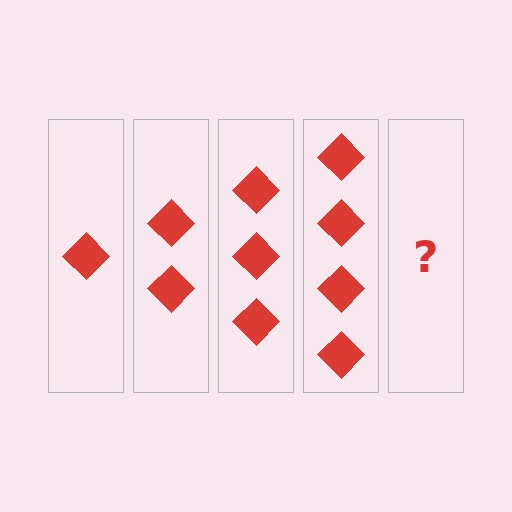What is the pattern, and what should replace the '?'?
The pattern is that each step adds one more diamond. The '?' should be 5 diamonds.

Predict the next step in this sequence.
The next step is 5 diamonds.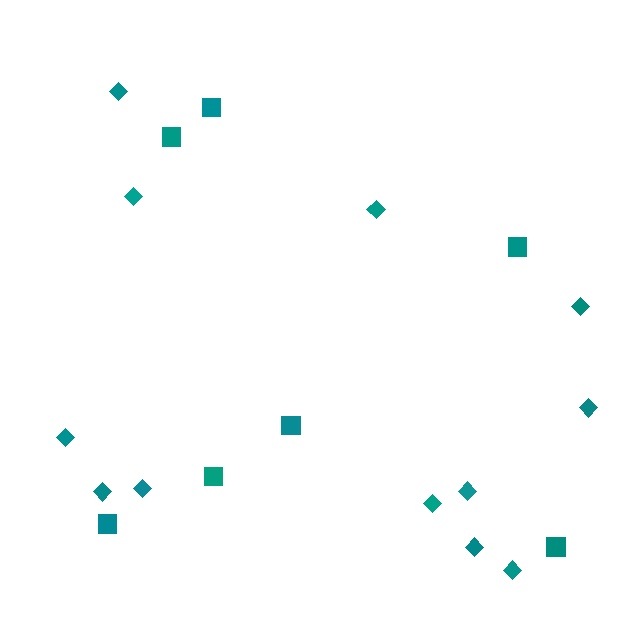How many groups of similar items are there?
There are 2 groups: one group of squares (7) and one group of diamonds (12).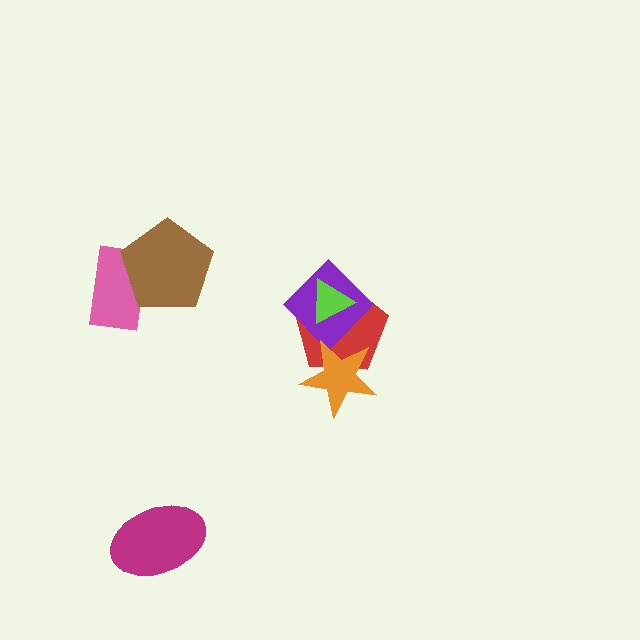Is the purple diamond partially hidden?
Yes, it is partially covered by another shape.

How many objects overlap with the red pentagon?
3 objects overlap with the red pentagon.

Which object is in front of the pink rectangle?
The brown pentagon is in front of the pink rectangle.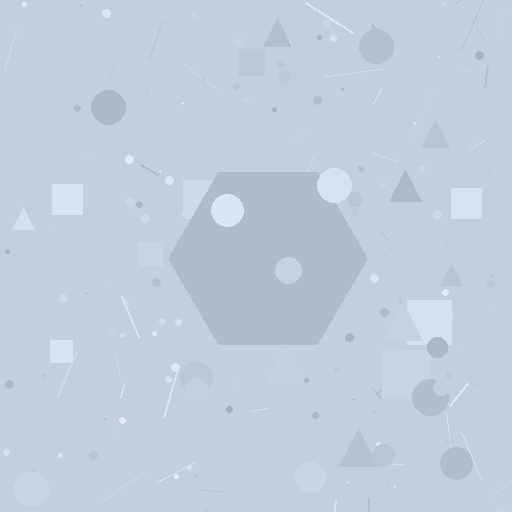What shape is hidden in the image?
A hexagon is hidden in the image.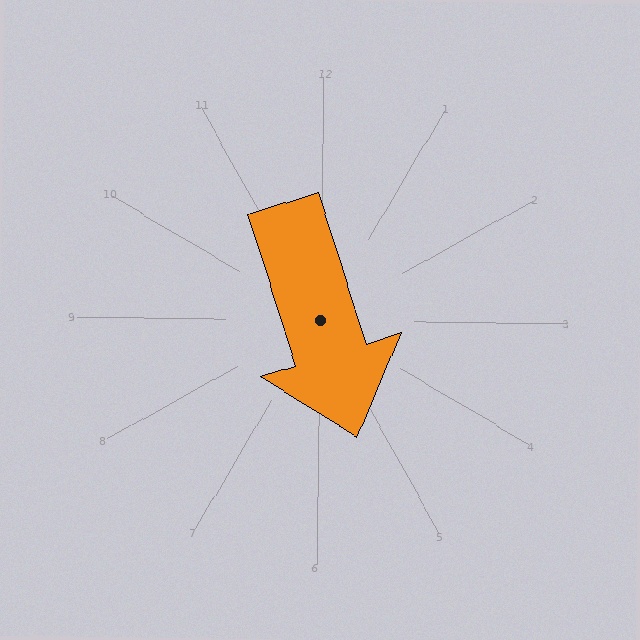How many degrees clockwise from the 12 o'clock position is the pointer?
Approximately 162 degrees.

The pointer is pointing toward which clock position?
Roughly 5 o'clock.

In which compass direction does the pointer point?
South.